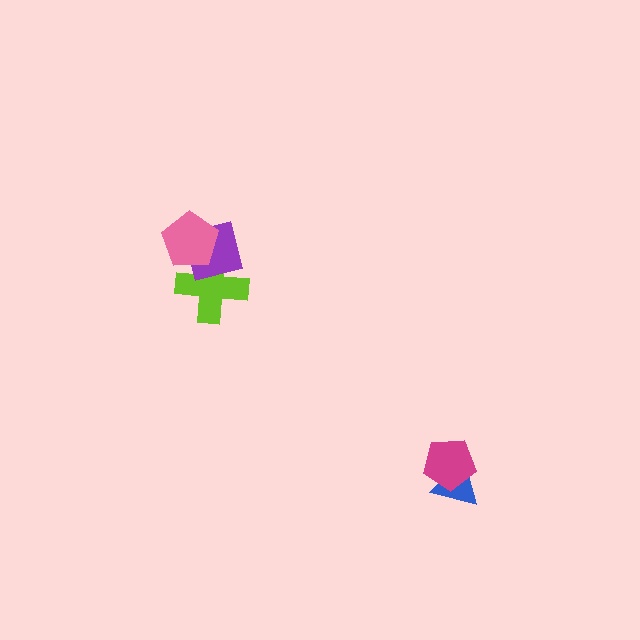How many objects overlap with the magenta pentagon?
1 object overlaps with the magenta pentagon.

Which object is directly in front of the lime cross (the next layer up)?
The purple square is directly in front of the lime cross.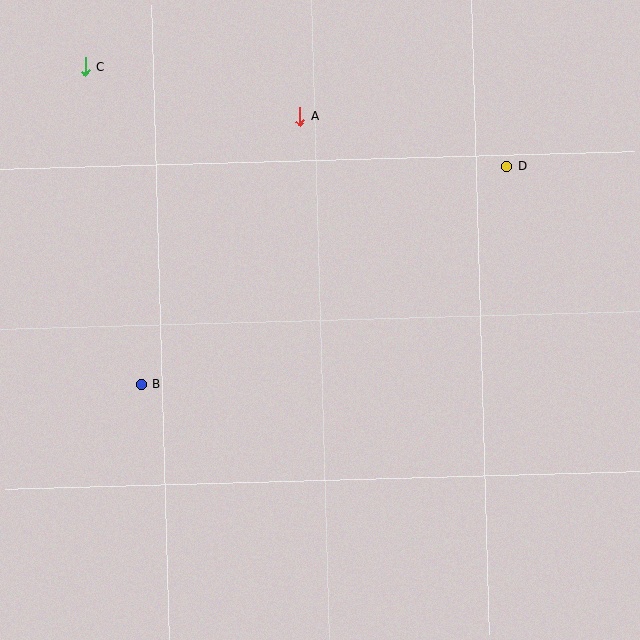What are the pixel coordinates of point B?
Point B is at (141, 384).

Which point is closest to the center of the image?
Point B at (141, 384) is closest to the center.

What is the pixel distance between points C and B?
The distance between C and B is 322 pixels.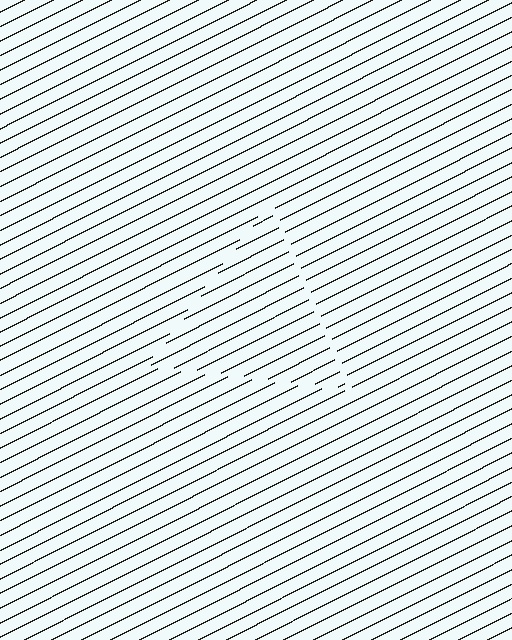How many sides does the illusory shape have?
3 sides — the line-ends trace a triangle.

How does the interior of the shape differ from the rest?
The interior of the shape contains the same grating, shifted by half a period — the contour is defined by the phase discontinuity where line-ends from the inner and outer gratings abut.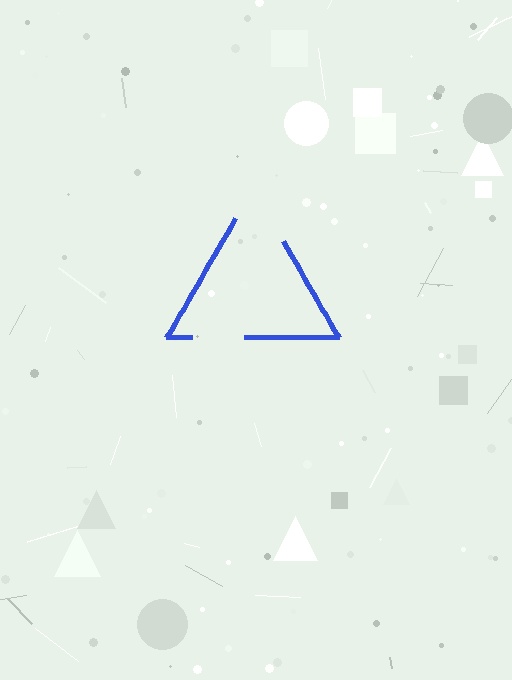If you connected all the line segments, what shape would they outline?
They would outline a triangle.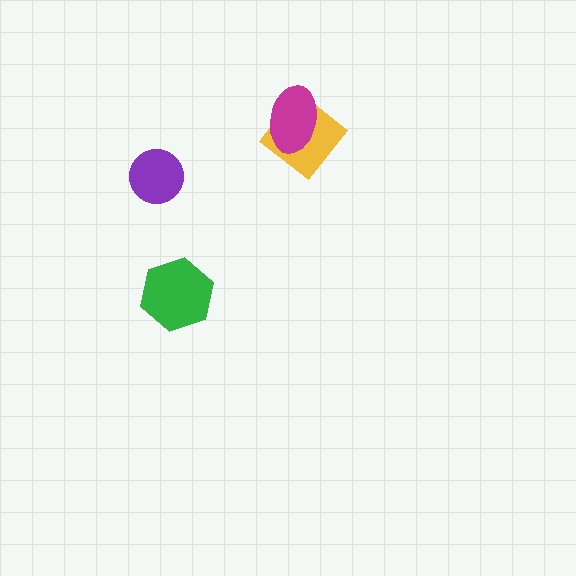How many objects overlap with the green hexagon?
0 objects overlap with the green hexagon.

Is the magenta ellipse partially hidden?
No, no other shape covers it.